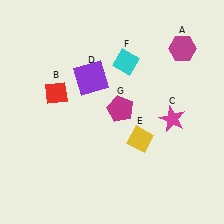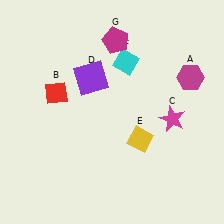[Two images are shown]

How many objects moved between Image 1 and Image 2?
2 objects moved between the two images.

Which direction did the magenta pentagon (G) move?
The magenta pentagon (G) moved up.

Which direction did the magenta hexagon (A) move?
The magenta hexagon (A) moved down.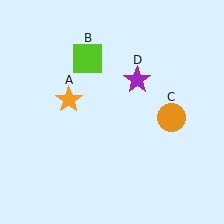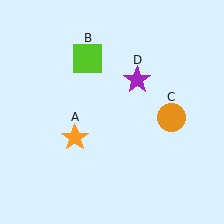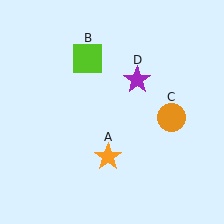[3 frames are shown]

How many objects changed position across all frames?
1 object changed position: orange star (object A).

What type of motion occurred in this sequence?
The orange star (object A) rotated counterclockwise around the center of the scene.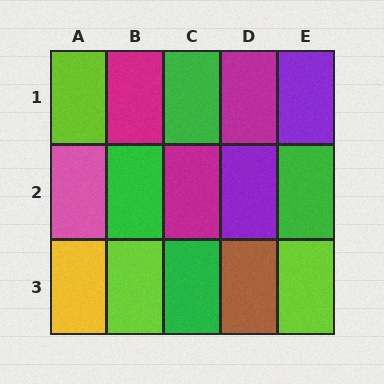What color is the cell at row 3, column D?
Brown.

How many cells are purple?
2 cells are purple.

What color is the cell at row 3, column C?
Green.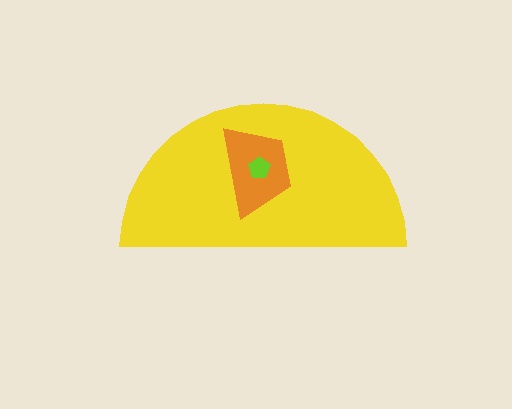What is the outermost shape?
The yellow semicircle.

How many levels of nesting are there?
3.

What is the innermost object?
The lime pentagon.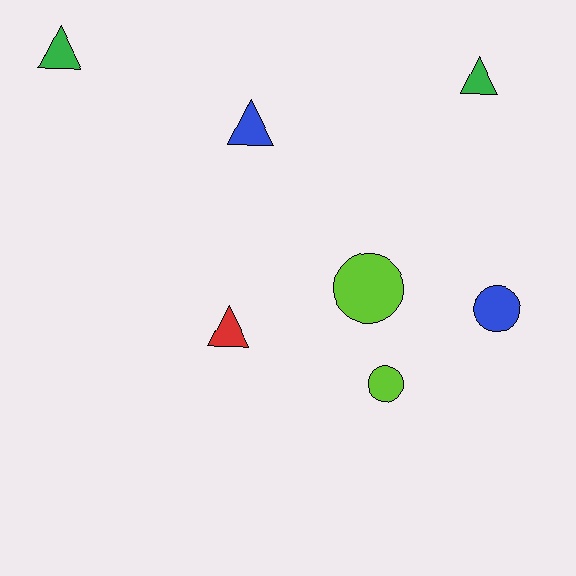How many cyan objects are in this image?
There are no cyan objects.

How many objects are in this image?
There are 7 objects.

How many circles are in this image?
There are 3 circles.